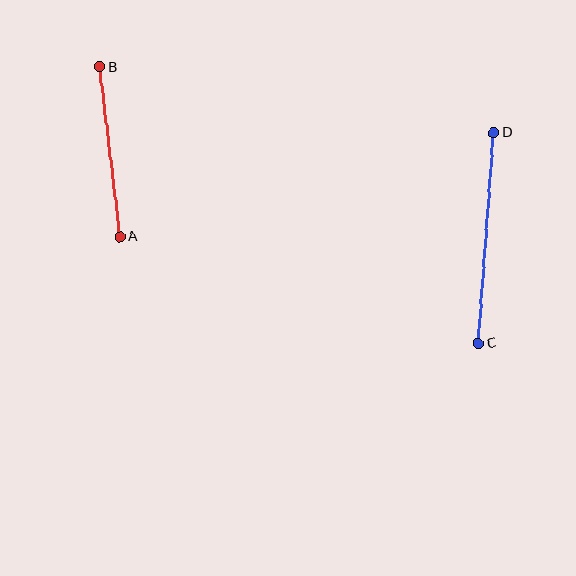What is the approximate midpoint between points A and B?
The midpoint is at approximately (110, 152) pixels.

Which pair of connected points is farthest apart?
Points C and D are farthest apart.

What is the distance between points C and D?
The distance is approximately 211 pixels.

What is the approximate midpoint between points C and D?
The midpoint is at approximately (486, 238) pixels.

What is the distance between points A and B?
The distance is approximately 171 pixels.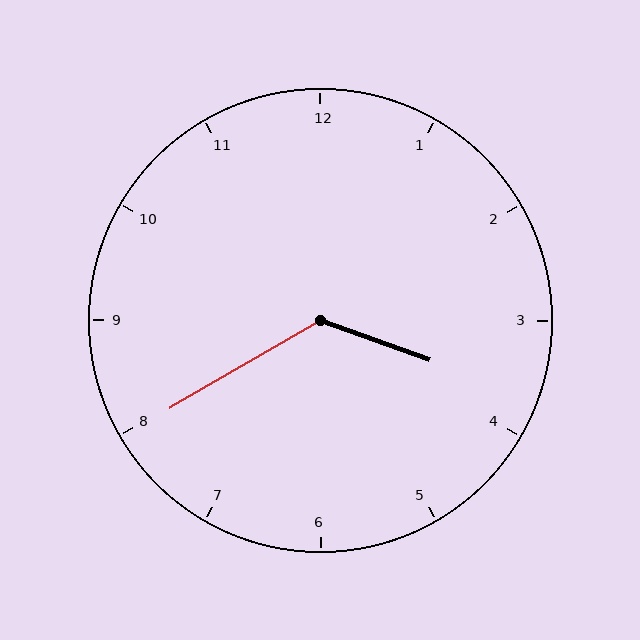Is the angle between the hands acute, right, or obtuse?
It is obtuse.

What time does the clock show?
3:40.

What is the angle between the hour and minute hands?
Approximately 130 degrees.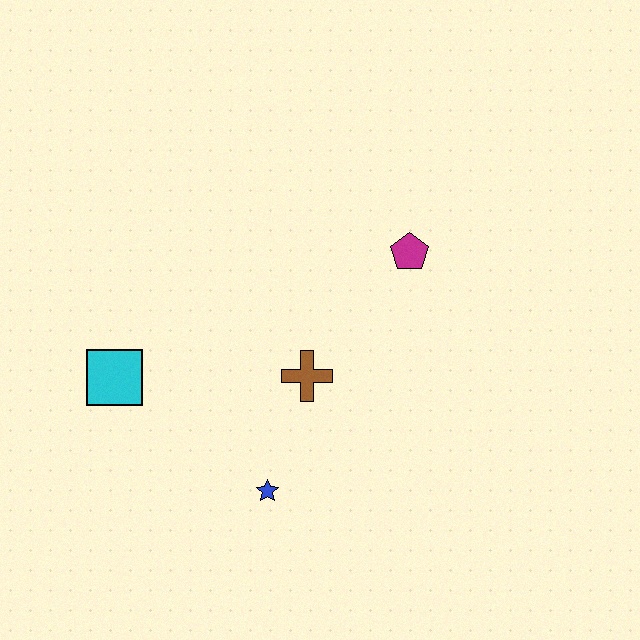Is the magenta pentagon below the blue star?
No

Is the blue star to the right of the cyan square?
Yes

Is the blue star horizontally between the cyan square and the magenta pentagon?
Yes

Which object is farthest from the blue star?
The magenta pentagon is farthest from the blue star.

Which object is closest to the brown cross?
The blue star is closest to the brown cross.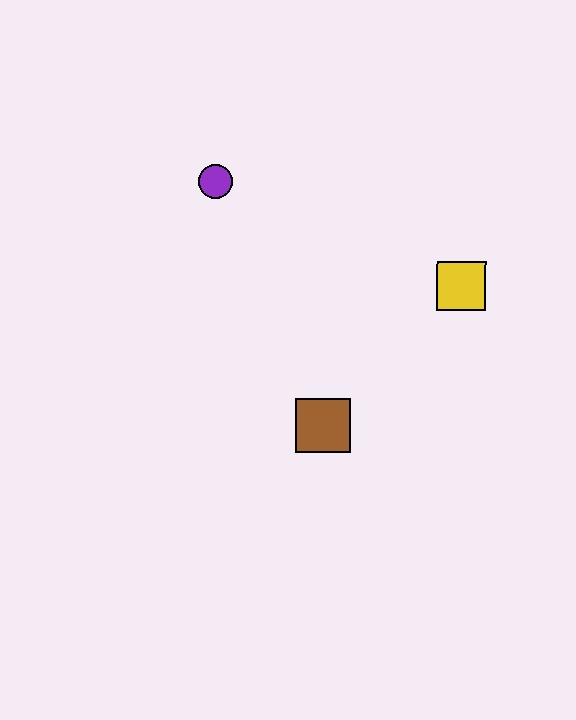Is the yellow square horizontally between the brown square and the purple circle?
No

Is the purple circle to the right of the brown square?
No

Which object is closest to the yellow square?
The brown square is closest to the yellow square.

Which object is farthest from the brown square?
The purple circle is farthest from the brown square.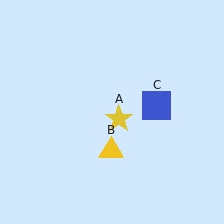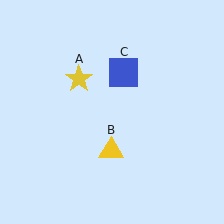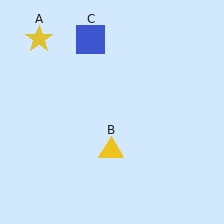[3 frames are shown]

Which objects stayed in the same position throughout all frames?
Yellow triangle (object B) remained stationary.